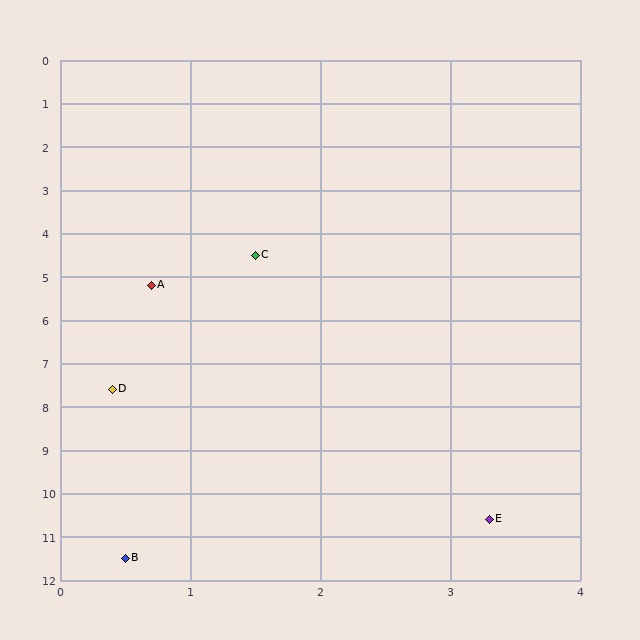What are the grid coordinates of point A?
Point A is at approximately (0.7, 5.2).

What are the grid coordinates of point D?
Point D is at approximately (0.4, 7.6).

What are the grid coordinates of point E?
Point E is at approximately (3.3, 10.6).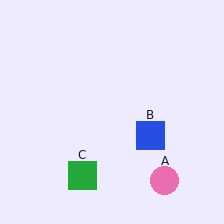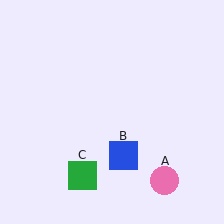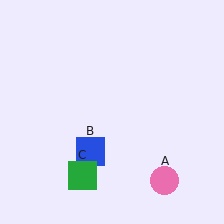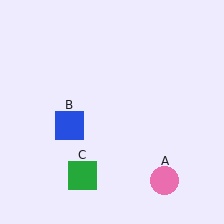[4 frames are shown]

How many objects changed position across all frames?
1 object changed position: blue square (object B).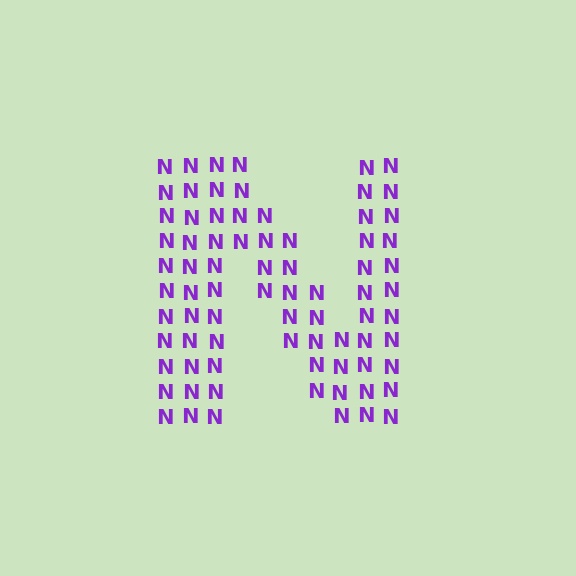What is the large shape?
The large shape is the letter N.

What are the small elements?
The small elements are letter N's.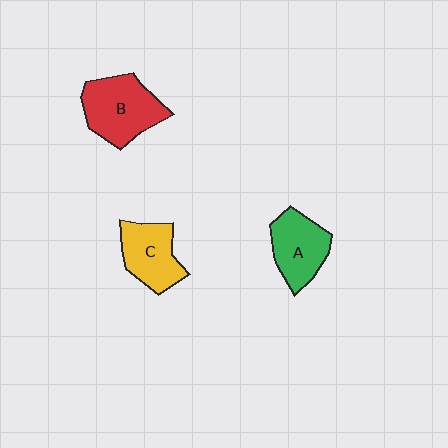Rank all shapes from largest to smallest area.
From largest to smallest: B (red), A (green), C (yellow).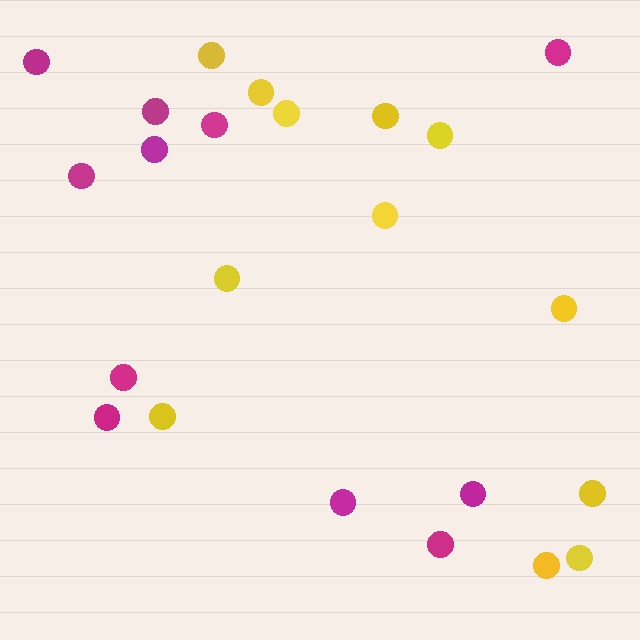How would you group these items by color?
There are 2 groups: one group of yellow circles (12) and one group of magenta circles (11).